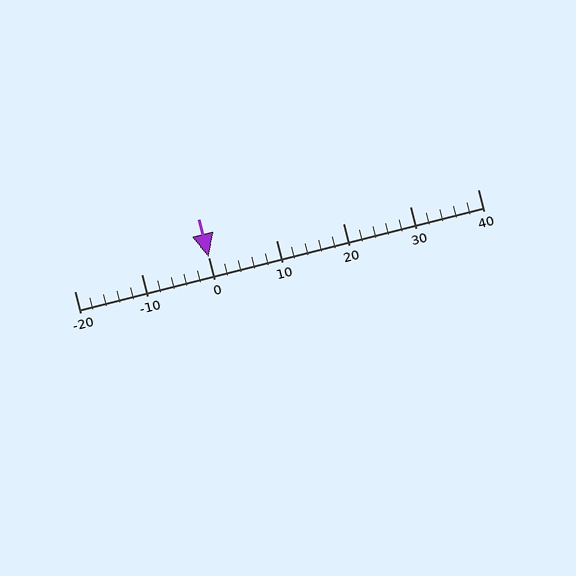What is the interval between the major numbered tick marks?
The major tick marks are spaced 10 units apart.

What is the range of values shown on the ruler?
The ruler shows values from -20 to 40.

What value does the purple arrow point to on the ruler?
The purple arrow points to approximately 0.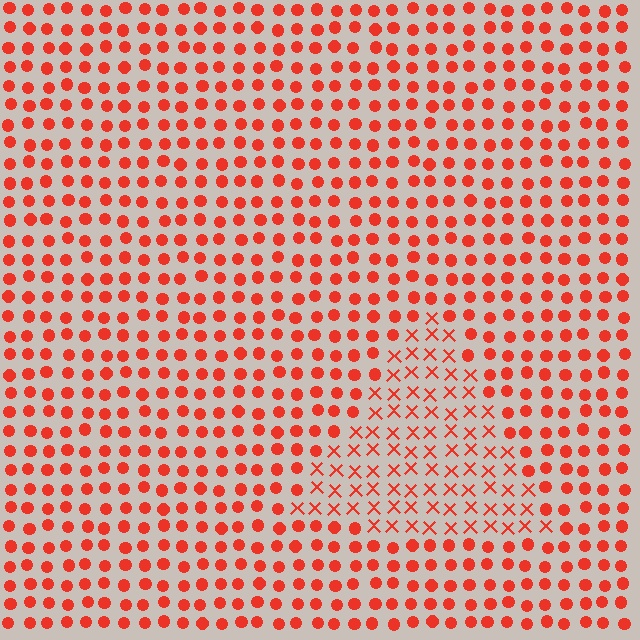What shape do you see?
I see a triangle.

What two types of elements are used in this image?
The image uses X marks inside the triangle region and circles outside it.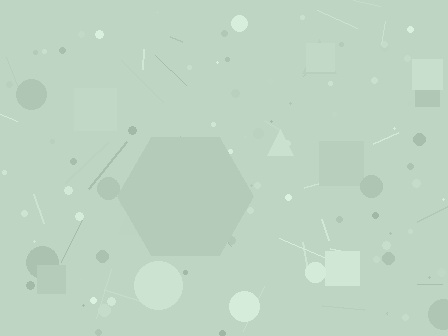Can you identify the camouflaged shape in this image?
The camouflaged shape is a hexagon.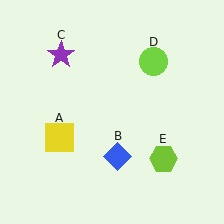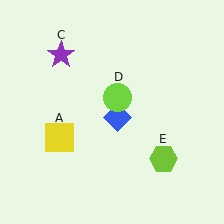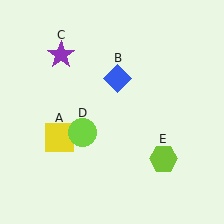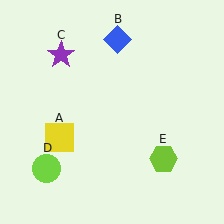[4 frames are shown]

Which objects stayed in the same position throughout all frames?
Yellow square (object A) and purple star (object C) and lime hexagon (object E) remained stationary.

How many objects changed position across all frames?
2 objects changed position: blue diamond (object B), lime circle (object D).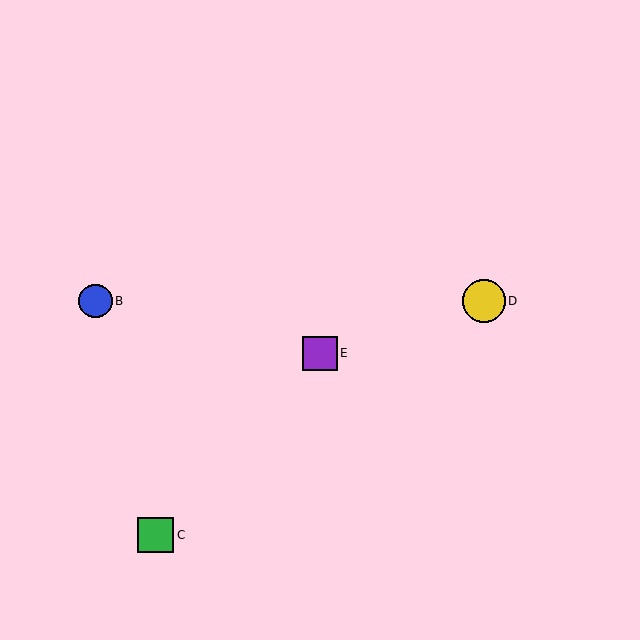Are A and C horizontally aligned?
No, A is at y≈301 and C is at y≈535.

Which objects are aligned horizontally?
Objects A, B, D are aligned horizontally.